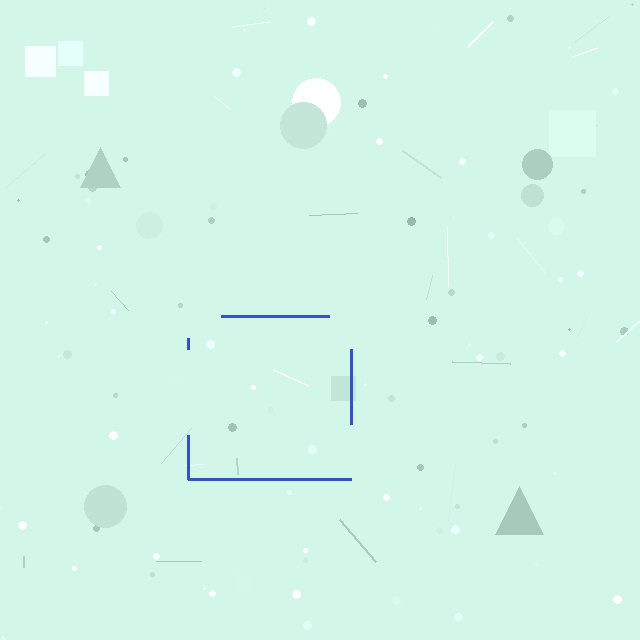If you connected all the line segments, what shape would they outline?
They would outline a square.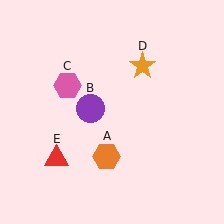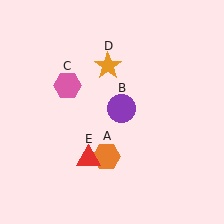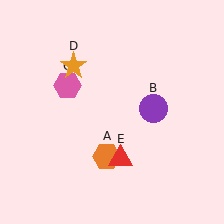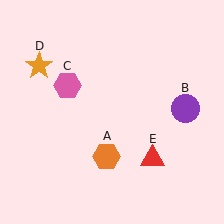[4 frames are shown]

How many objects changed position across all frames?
3 objects changed position: purple circle (object B), orange star (object D), red triangle (object E).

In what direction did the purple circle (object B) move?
The purple circle (object B) moved right.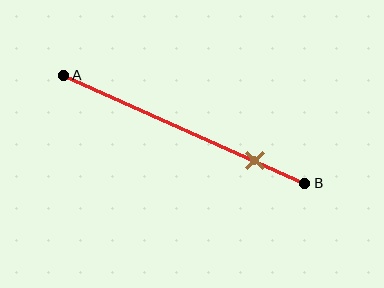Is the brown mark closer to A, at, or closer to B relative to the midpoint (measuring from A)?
The brown mark is closer to point B than the midpoint of segment AB.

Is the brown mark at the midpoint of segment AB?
No, the mark is at about 80% from A, not at the 50% midpoint.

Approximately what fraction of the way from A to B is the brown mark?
The brown mark is approximately 80% of the way from A to B.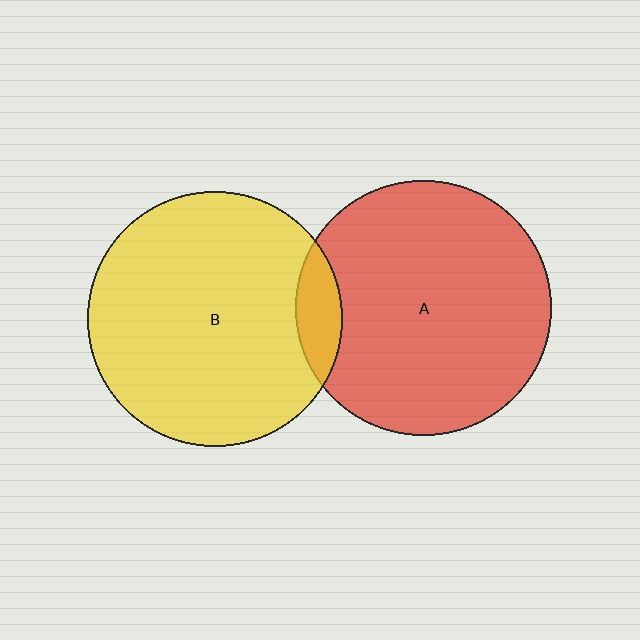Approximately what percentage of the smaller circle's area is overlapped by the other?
Approximately 10%.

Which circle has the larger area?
Circle A (red).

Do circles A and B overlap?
Yes.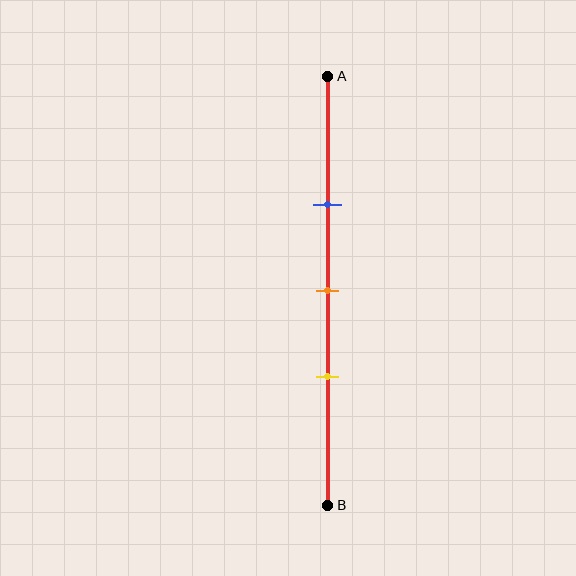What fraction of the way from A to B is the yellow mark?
The yellow mark is approximately 70% (0.7) of the way from A to B.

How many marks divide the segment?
There are 3 marks dividing the segment.